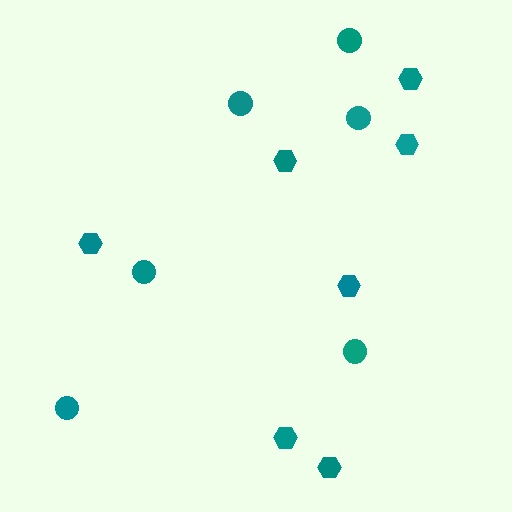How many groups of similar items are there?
There are 2 groups: one group of hexagons (7) and one group of circles (6).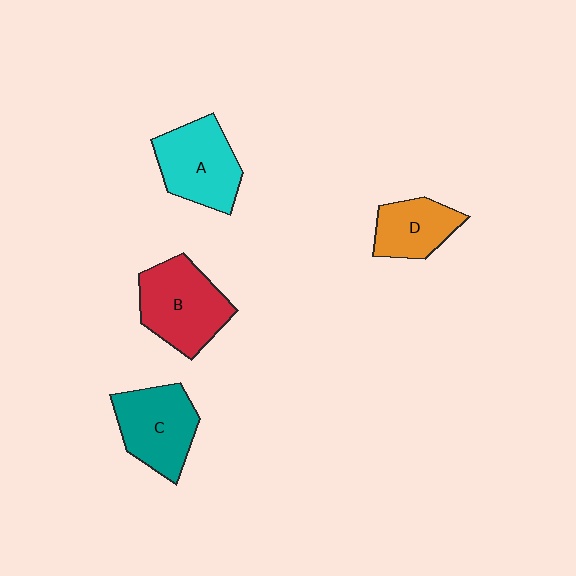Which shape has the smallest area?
Shape D (orange).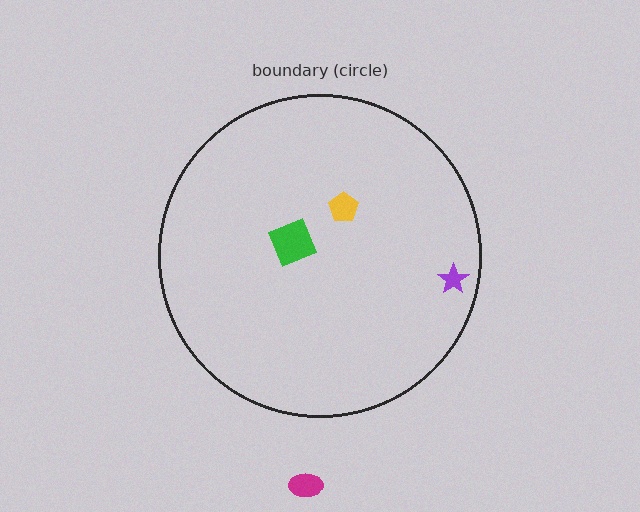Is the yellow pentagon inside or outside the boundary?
Inside.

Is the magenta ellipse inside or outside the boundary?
Outside.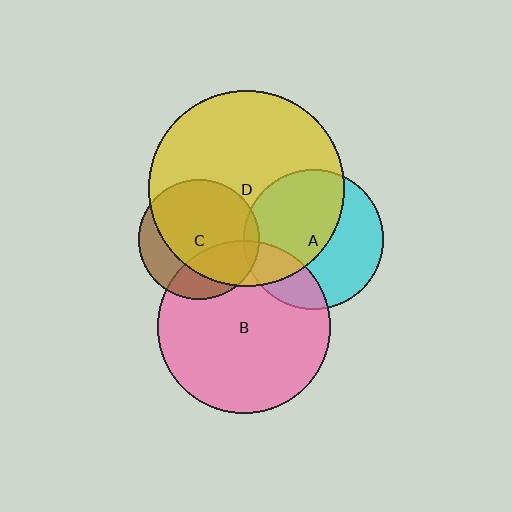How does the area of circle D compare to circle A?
Approximately 2.0 times.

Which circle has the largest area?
Circle D (yellow).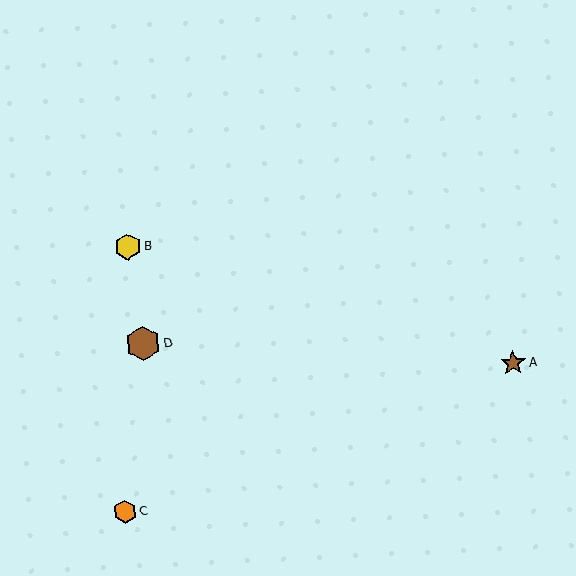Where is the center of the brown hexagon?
The center of the brown hexagon is at (143, 344).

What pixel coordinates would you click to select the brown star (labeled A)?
Click at (513, 363) to select the brown star A.